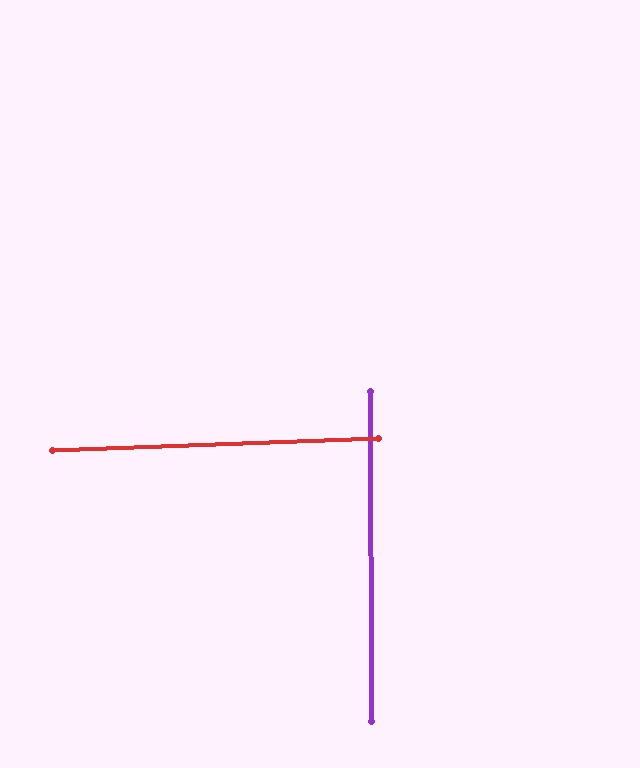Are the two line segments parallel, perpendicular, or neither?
Perpendicular — they meet at approximately 88°.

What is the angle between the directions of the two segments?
Approximately 88 degrees.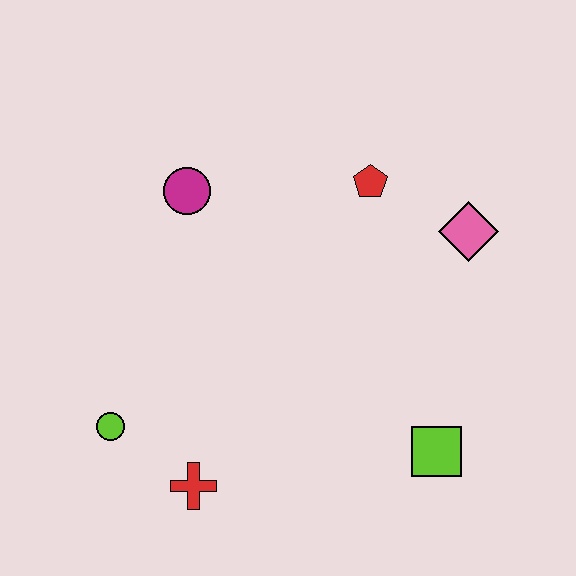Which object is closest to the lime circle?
The red cross is closest to the lime circle.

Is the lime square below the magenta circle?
Yes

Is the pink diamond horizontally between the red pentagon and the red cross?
No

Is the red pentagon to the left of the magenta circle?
No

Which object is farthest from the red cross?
The pink diamond is farthest from the red cross.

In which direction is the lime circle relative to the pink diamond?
The lime circle is to the left of the pink diamond.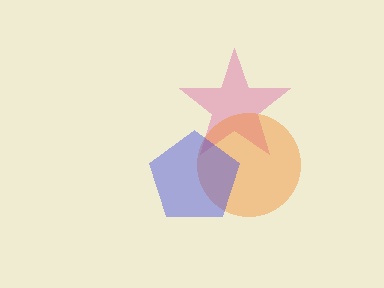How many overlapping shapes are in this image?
There are 3 overlapping shapes in the image.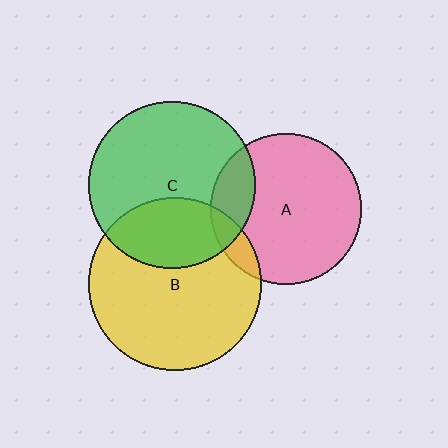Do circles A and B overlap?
Yes.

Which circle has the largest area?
Circle B (yellow).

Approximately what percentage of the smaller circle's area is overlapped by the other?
Approximately 10%.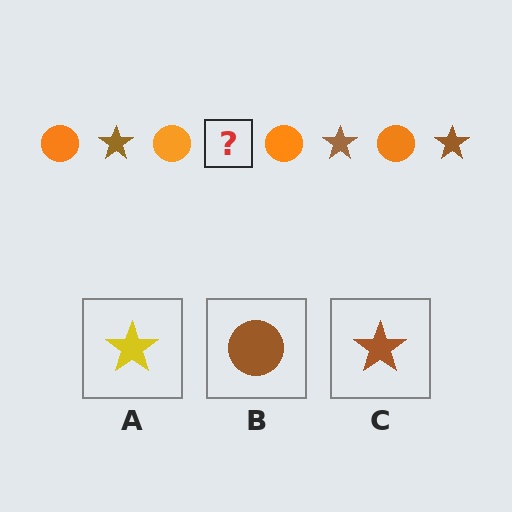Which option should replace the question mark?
Option C.